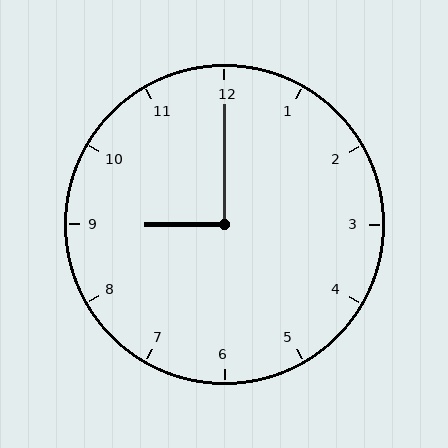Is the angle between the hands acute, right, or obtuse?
It is right.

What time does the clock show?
9:00.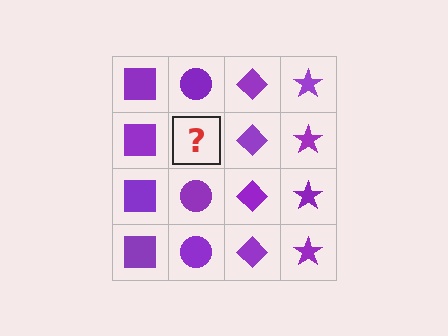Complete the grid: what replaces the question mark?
The question mark should be replaced with a purple circle.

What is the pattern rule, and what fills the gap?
The rule is that each column has a consistent shape. The gap should be filled with a purple circle.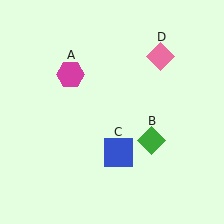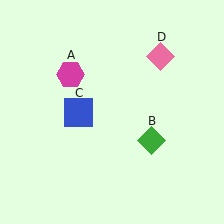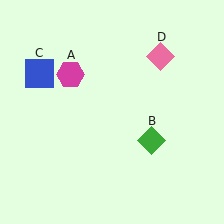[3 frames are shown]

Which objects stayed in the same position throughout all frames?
Magenta hexagon (object A) and green diamond (object B) and pink diamond (object D) remained stationary.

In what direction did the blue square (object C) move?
The blue square (object C) moved up and to the left.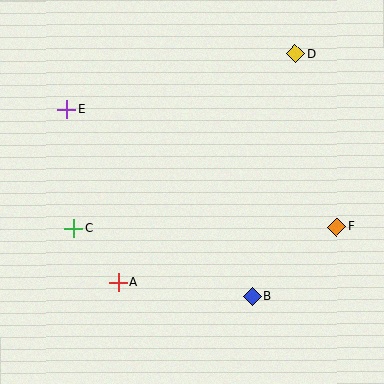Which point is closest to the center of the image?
Point A at (119, 283) is closest to the center.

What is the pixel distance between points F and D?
The distance between F and D is 179 pixels.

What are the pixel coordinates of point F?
Point F is at (337, 227).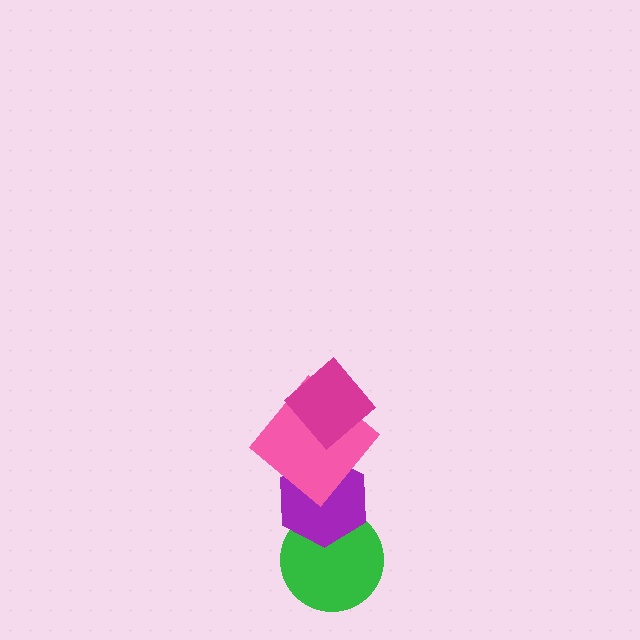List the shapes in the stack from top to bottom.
From top to bottom: the magenta diamond, the pink diamond, the purple hexagon, the green circle.